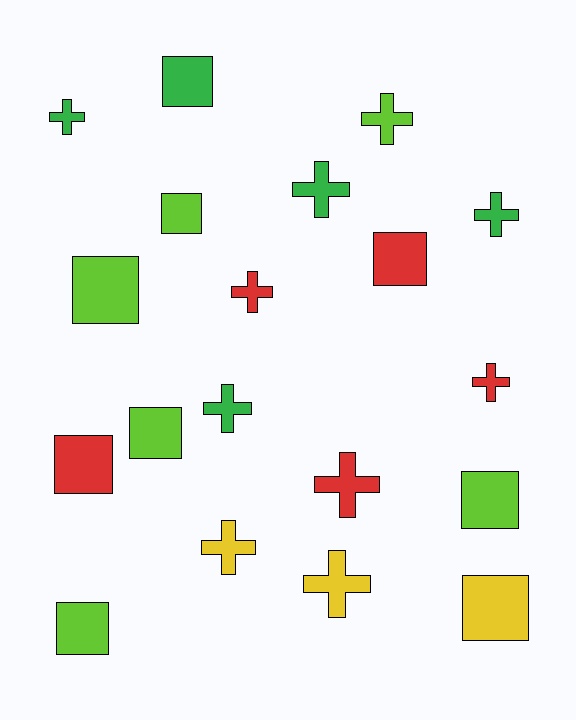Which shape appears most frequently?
Cross, with 10 objects.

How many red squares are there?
There are 2 red squares.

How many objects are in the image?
There are 19 objects.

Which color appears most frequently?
Lime, with 6 objects.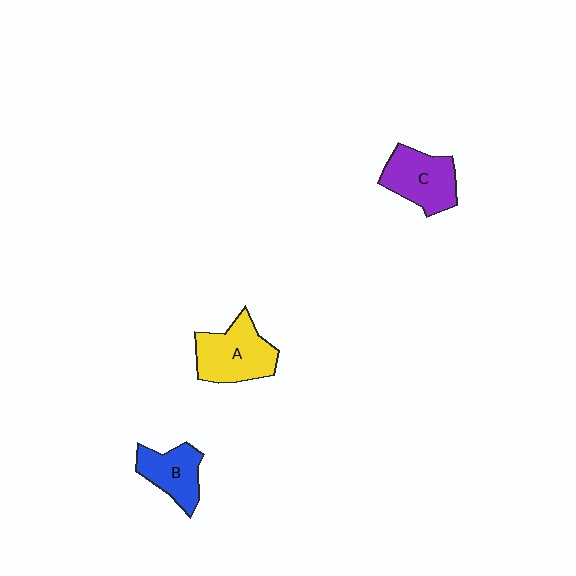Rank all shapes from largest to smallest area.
From largest to smallest: A (yellow), C (purple), B (blue).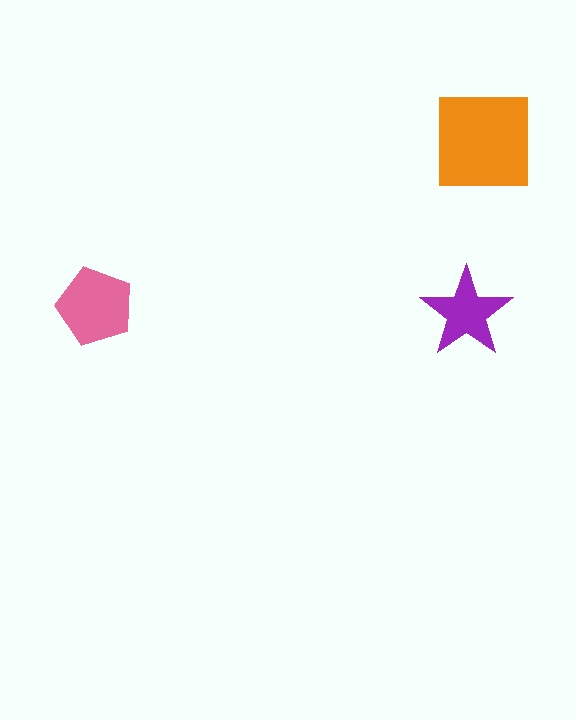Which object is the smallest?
The purple star.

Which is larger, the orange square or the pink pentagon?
The orange square.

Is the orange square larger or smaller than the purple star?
Larger.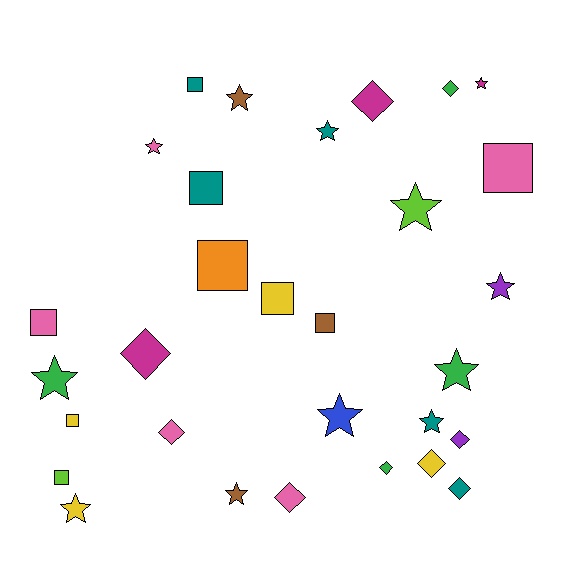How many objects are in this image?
There are 30 objects.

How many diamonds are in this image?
There are 9 diamonds.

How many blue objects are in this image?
There is 1 blue object.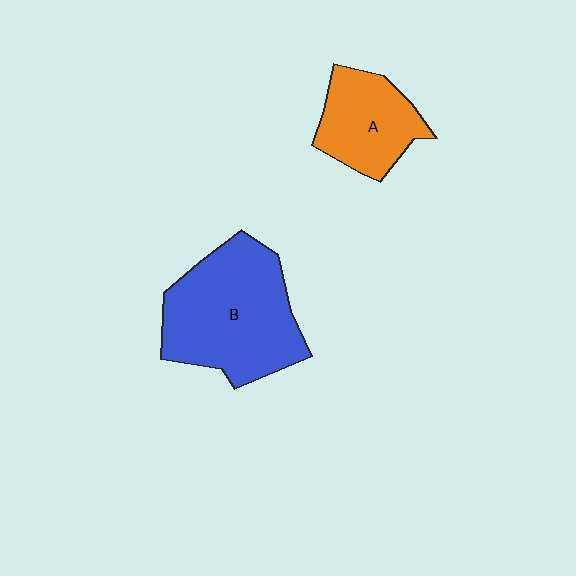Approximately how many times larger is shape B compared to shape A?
Approximately 1.8 times.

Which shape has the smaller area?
Shape A (orange).